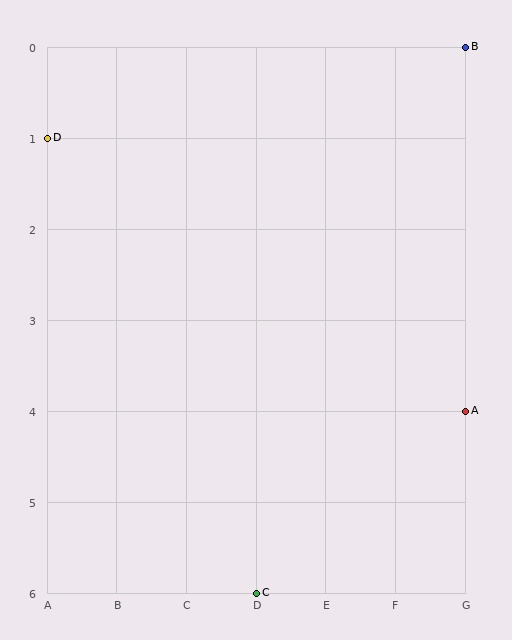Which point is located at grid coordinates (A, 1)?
Point D is at (A, 1).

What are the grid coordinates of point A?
Point A is at grid coordinates (G, 4).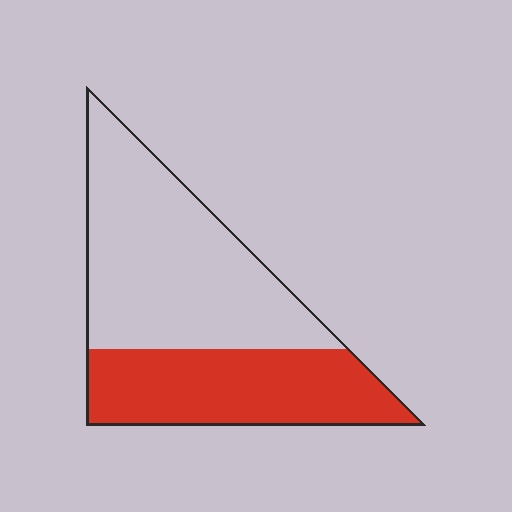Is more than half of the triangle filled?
No.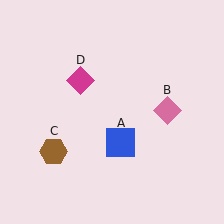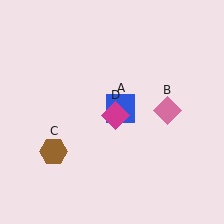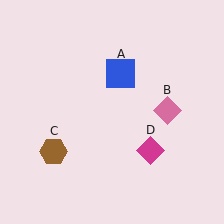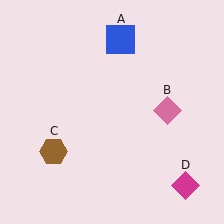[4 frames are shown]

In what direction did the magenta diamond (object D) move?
The magenta diamond (object D) moved down and to the right.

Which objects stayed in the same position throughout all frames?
Pink diamond (object B) and brown hexagon (object C) remained stationary.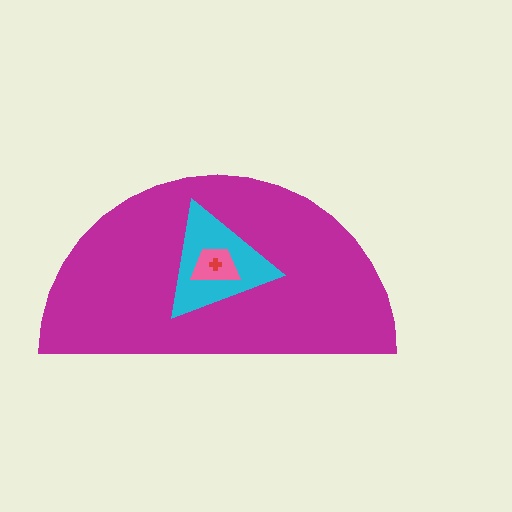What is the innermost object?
The red cross.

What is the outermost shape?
The magenta semicircle.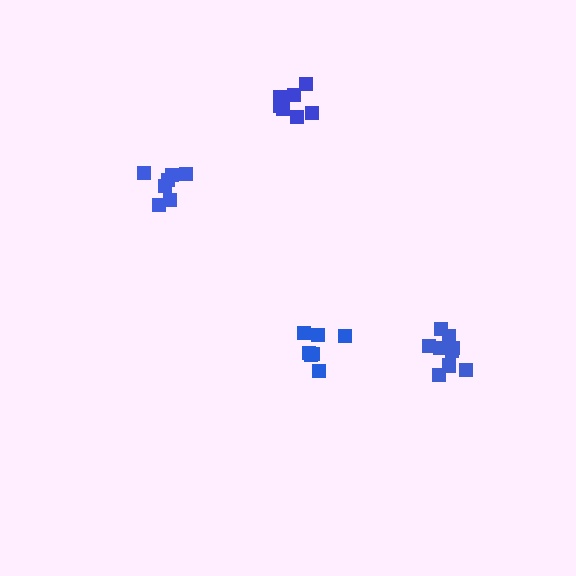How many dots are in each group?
Group 1: 7 dots, Group 2: 7 dots, Group 3: 7 dots, Group 4: 10 dots (31 total).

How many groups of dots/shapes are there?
There are 4 groups.